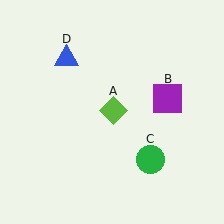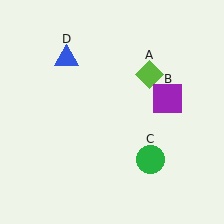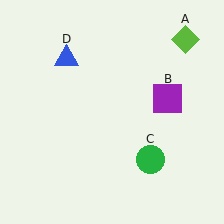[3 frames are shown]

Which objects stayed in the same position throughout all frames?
Purple square (object B) and green circle (object C) and blue triangle (object D) remained stationary.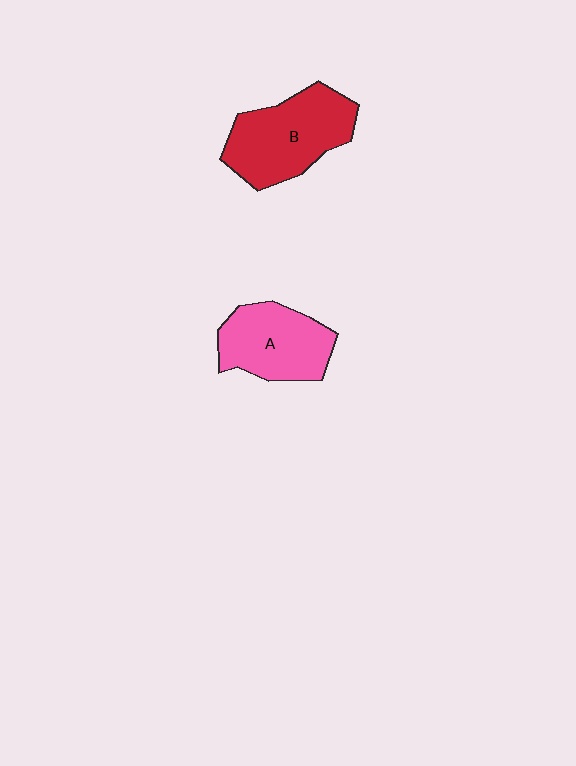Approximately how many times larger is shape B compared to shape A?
Approximately 1.2 times.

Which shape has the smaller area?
Shape A (pink).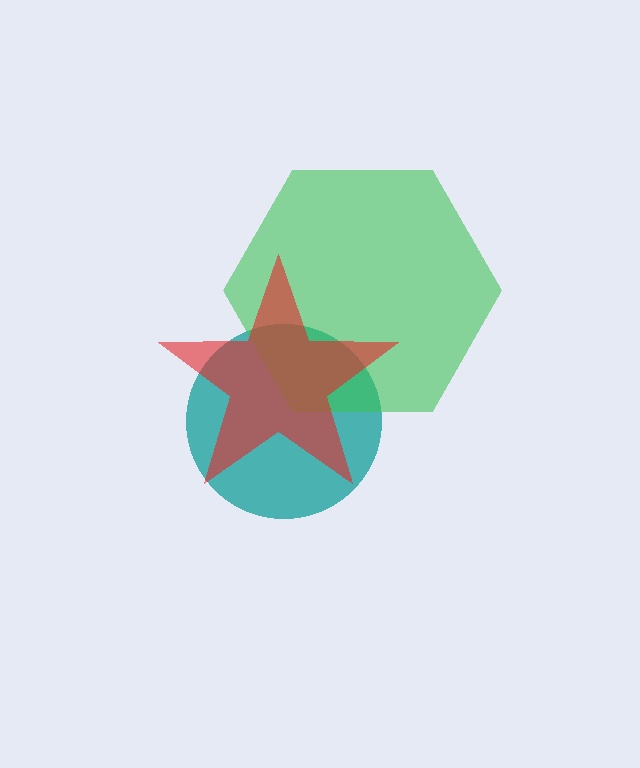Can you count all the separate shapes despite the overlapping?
Yes, there are 3 separate shapes.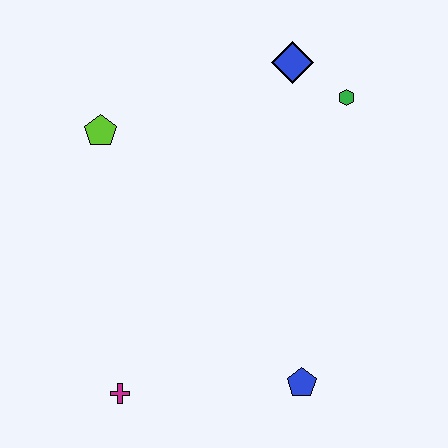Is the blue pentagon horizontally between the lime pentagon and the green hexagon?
Yes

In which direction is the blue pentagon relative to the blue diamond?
The blue pentagon is below the blue diamond.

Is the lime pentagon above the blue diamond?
No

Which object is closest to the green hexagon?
The blue diamond is closest to the green hexagon.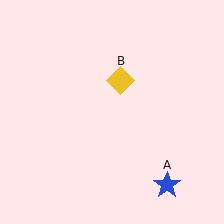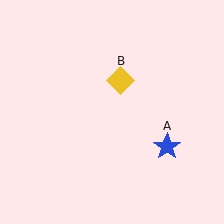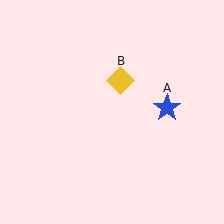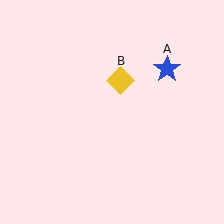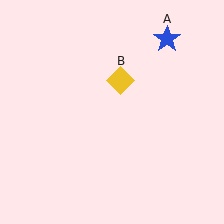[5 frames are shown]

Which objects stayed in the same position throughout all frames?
Yellow diamond (object B) remained stationary.